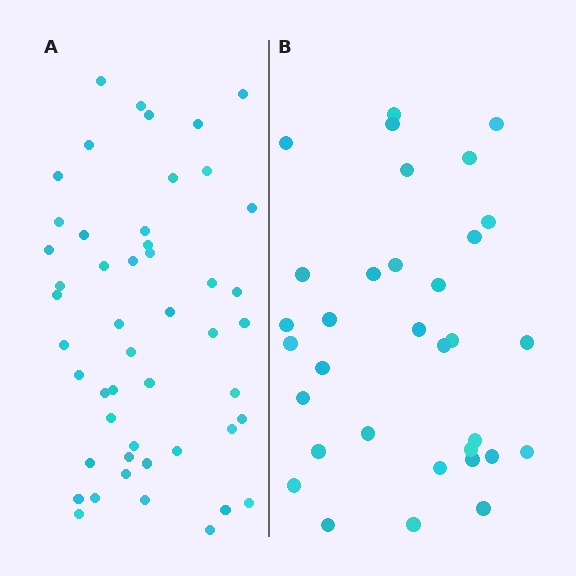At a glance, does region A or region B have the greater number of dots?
Region A (the left region) has more dots.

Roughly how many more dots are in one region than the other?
Region A has approximately 15 more dots than region B.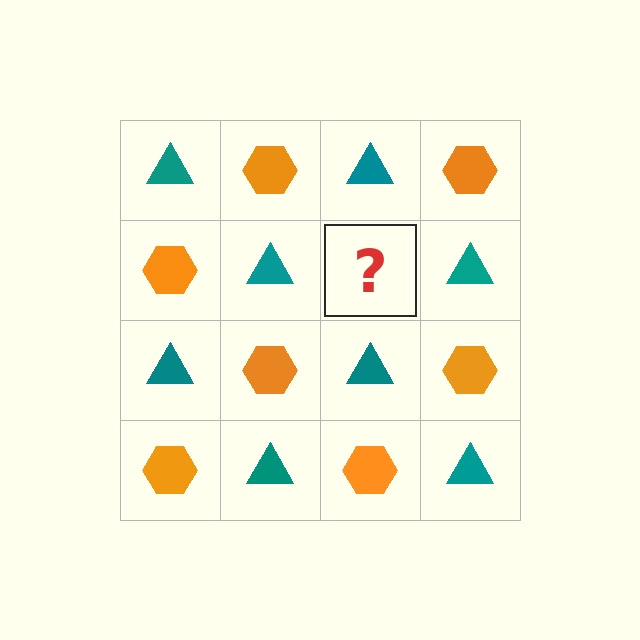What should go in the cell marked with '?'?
The missing cell should contain an orange hexagon.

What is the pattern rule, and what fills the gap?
The rule is that it alternates teal triangle and orange hexagon in a checkerboard pattern. The gap should be filled with an orange hexagon.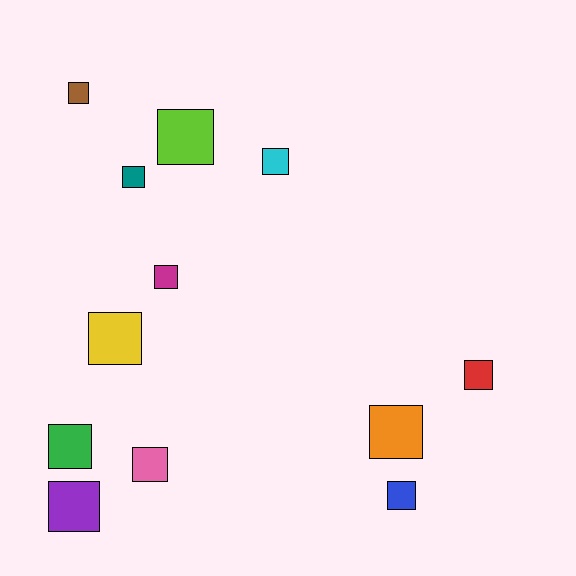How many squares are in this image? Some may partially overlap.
There are 12 squares.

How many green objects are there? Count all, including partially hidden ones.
There is 1 green object.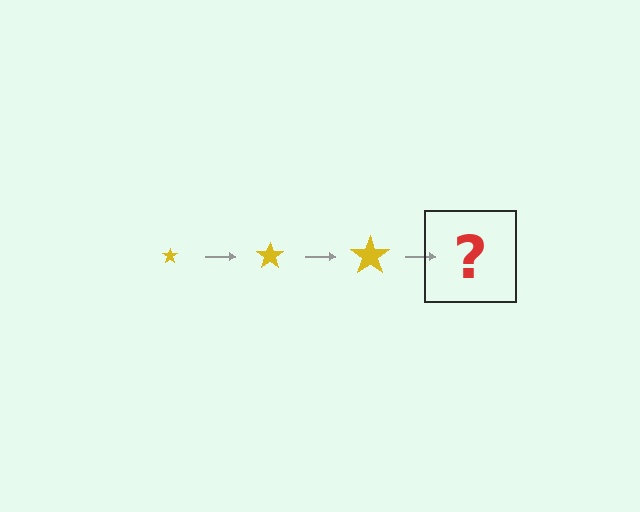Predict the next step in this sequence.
The next step is a yellow star, larger than the previous one.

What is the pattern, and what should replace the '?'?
The pattern is that the star gets progressively larger each step. The '?' should be a yellow star, larger than the previous one.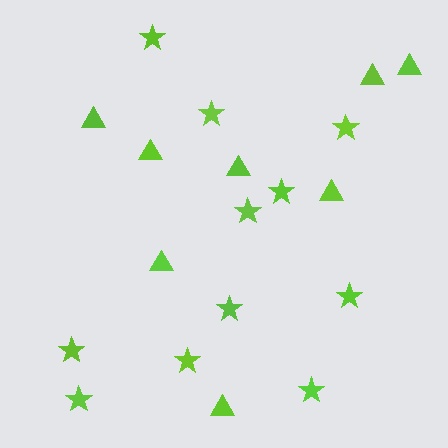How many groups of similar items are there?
There are 2 groups: one group of triangles (8) and one group of stars (11).